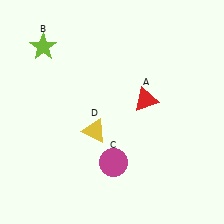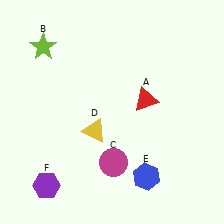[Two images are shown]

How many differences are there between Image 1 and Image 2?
There are 2 differences between the two images.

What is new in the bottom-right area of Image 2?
A blue hexagon (E) was added in the bottom-right area of Image 2.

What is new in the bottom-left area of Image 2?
A purple hexagon (F) was added in the bottom-left area of Image 2.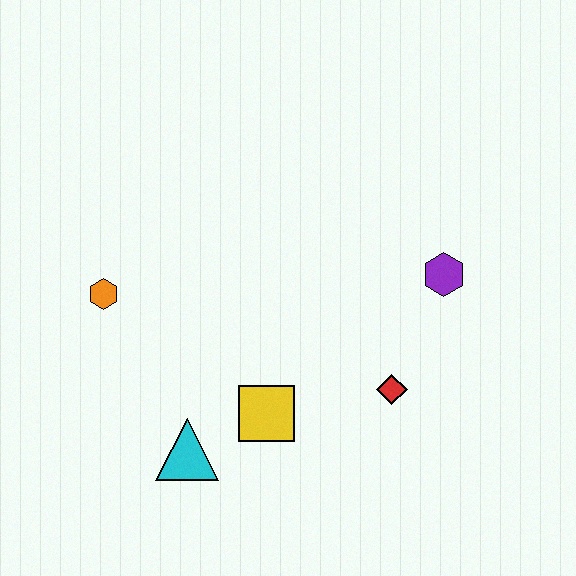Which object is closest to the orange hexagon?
The cyan triangle is closest to the orange hexagon.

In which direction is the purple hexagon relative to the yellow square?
The purple hexagon is to the right of the yellow square.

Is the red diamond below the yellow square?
No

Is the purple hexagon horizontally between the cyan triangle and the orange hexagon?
No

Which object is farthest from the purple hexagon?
The orange hexagon is farthest from the purple hexagon.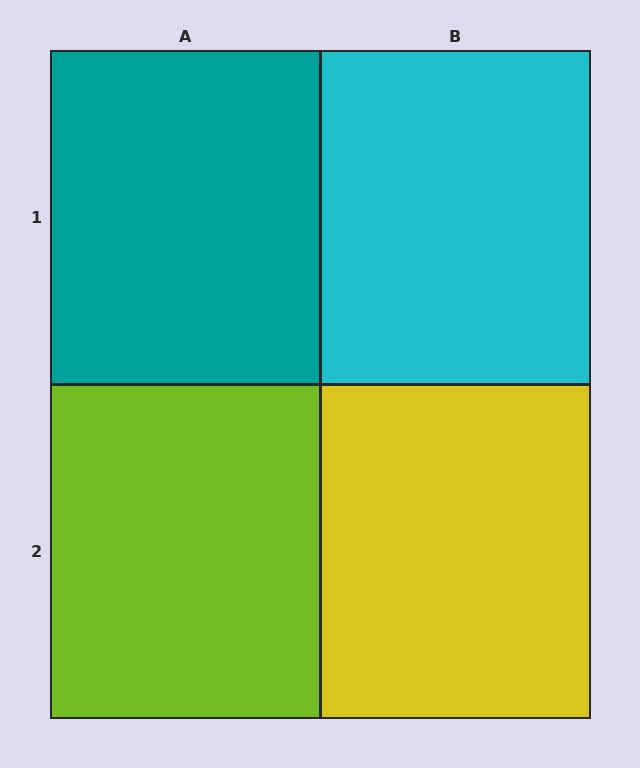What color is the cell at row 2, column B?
Yellow.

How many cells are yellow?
1 cell is yellow.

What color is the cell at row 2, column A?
Lime.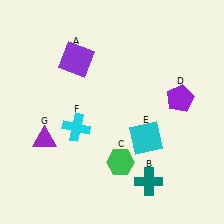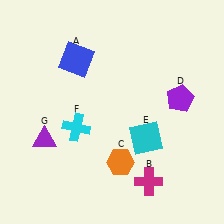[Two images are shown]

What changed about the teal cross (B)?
In Image 1, B is teal. In Image 2, it changed to magenta.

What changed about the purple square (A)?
In Image 1, A is purple. In Image 2, it changed to blue.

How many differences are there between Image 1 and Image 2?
There are 3 differences between the two images.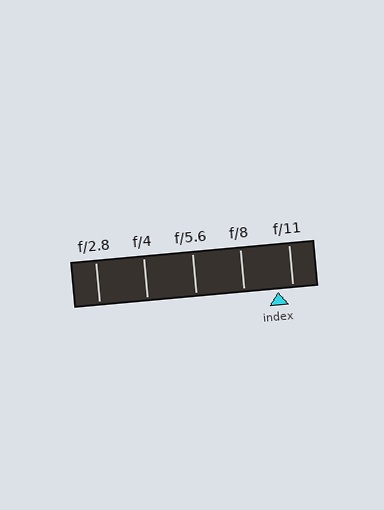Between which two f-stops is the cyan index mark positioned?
The index mark is between f/8 and f/11.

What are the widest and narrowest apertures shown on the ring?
The widest aperture shown is f/2.8 and the narrowest is f/11.